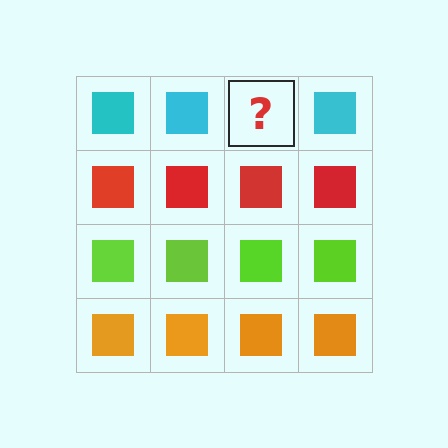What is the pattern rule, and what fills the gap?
The rule is that each row has a consistent color. The gap should be filled with a cyan square.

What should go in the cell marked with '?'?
The missing cell should contain a cyan square.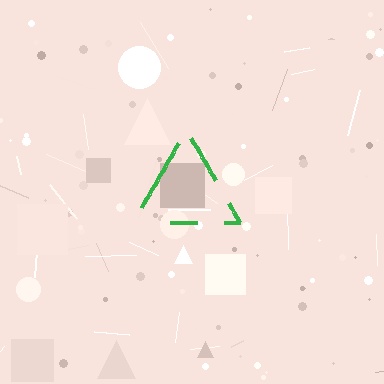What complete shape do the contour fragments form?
The contour fragments form a triangle.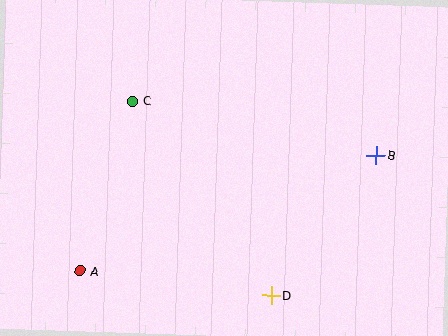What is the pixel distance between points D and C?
The distance between D and C is 239 pixels.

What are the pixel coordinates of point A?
Point A is at (80, 271).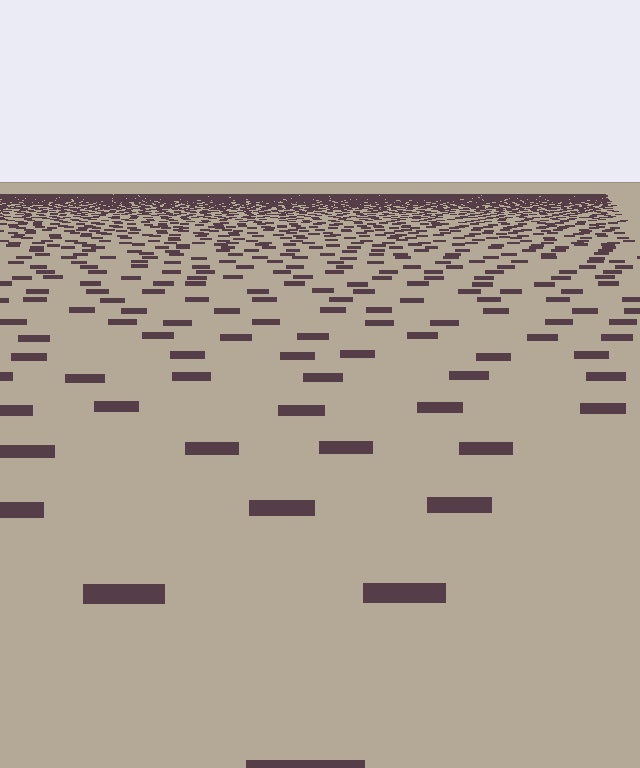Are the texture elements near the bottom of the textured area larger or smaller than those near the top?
Larger. Near the bottom, elements are closer to the viewer and appear at a bigger on-screen size.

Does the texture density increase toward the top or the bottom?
Density increases toward the top.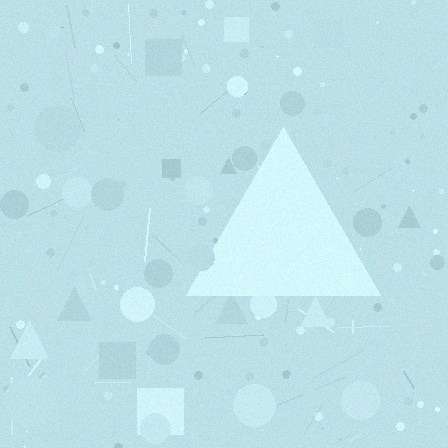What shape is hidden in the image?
A triangle is hidden in the image.